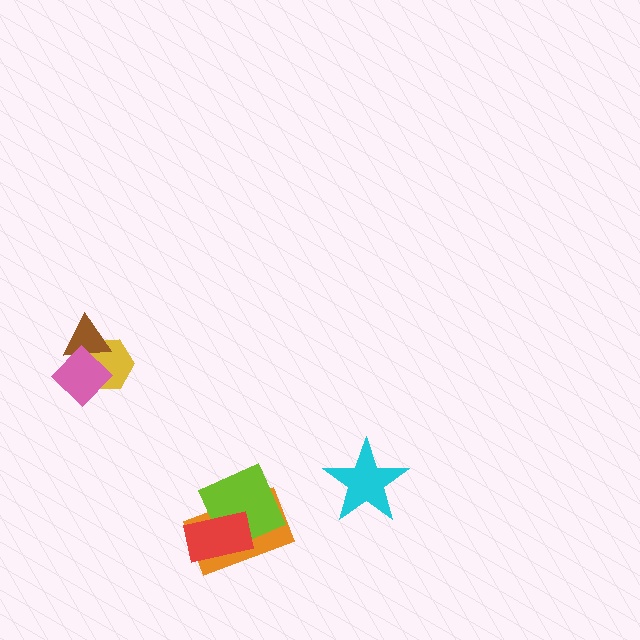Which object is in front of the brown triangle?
The pink diamond is in front of the brown triangle.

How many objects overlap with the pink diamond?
2 objects overlap with the pink diamond.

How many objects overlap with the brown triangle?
2 objects overlap with the brown triangle.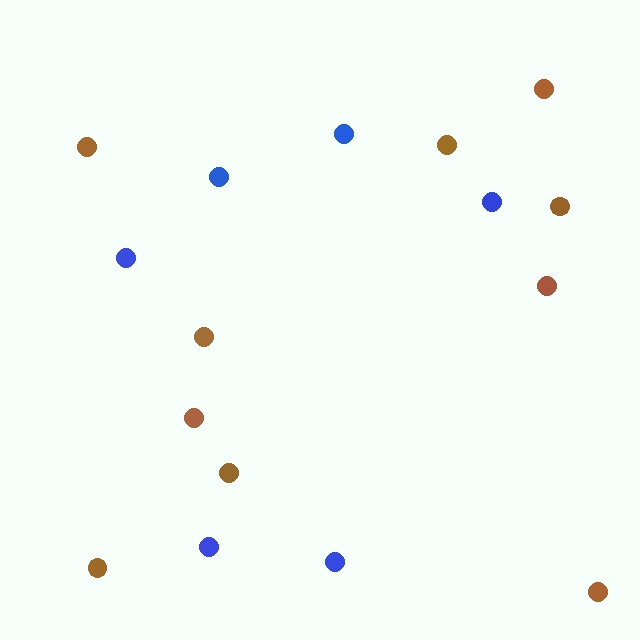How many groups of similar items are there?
There are 2 groups: one group of brown circles (10) and one group of blue circles (6).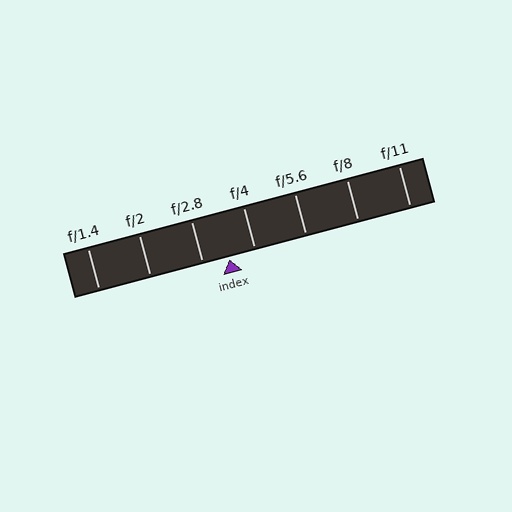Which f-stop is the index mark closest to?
The index mark is closest to f/4.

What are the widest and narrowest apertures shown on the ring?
The widest aperture shown is f/1.4 and the narrowest is f/11.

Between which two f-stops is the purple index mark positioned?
The index mark is between f/2.8 and f/4.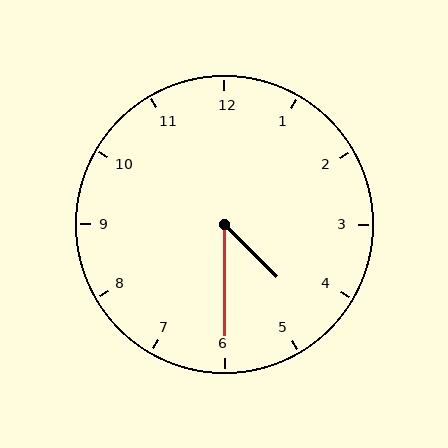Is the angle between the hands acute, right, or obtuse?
It is acute.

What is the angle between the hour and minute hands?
Approximately 45 degrees.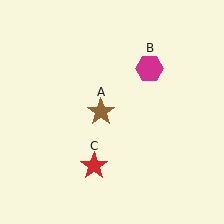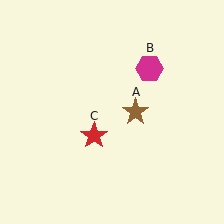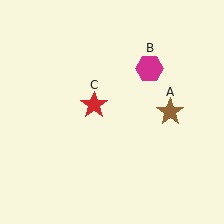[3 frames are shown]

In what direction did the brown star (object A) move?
The brown star (object A) moved right.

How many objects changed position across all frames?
2 objects changed position: brown star (object A), red star (object C).